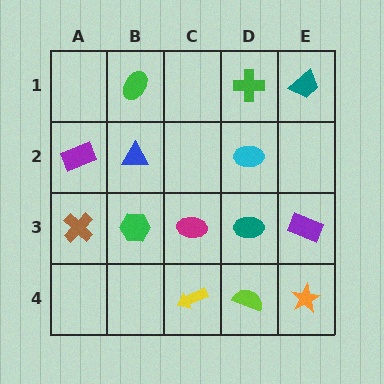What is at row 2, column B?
A blue triangle.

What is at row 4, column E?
An orange star.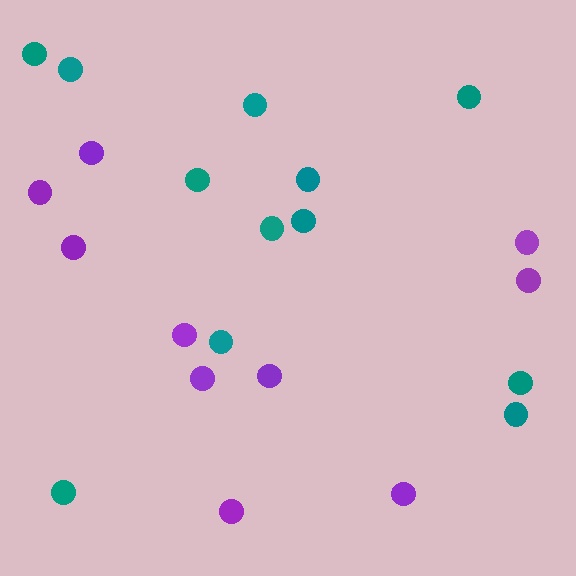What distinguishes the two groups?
There are 2 groups: one group of purple circles (10) and one group of teal circles (12).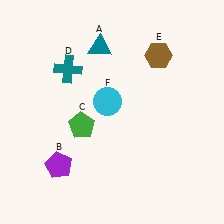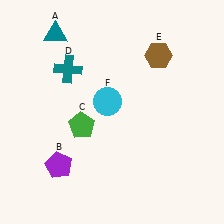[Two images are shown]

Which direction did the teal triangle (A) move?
The teal triangle (A) moved left.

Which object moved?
The teal triangle (A) moved left.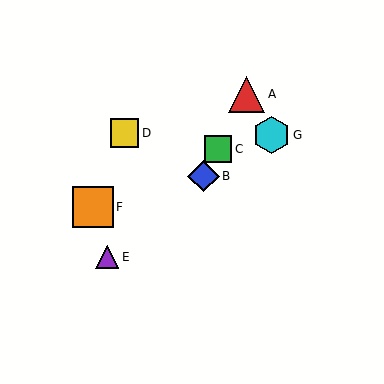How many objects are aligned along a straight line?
3 objects (A, B, C) are aligned along a straight line.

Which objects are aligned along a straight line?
Objects A, B, C are aligned along a straight line.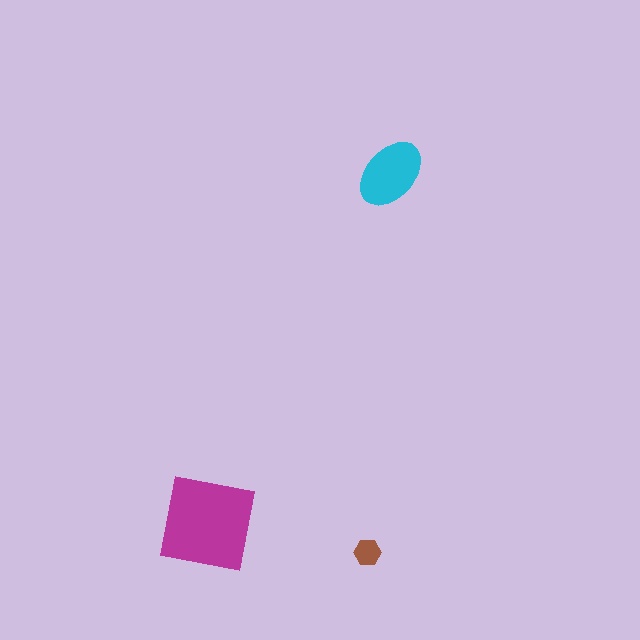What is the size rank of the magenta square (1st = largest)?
1st.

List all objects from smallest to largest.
The brown hexagon, the cyan ellipse, the magenta square.